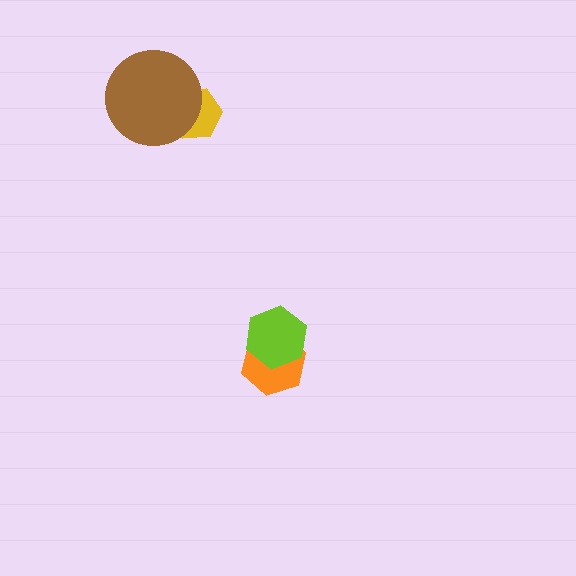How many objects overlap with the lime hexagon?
1 object overlaps with the lime hexagon.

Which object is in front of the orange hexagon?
The lime hexagon is in front of the orange hexagon.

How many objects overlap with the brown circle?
1 object overlaps with the brown circle.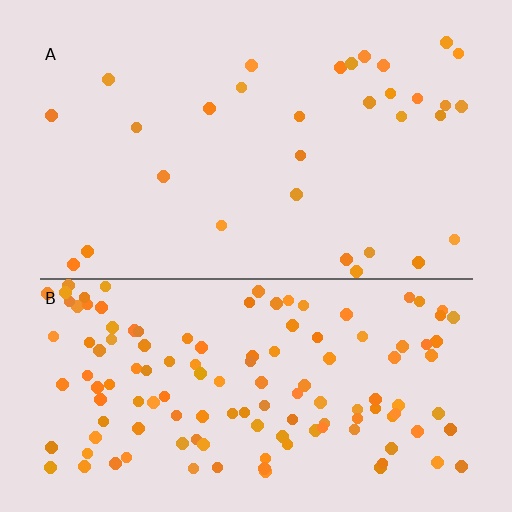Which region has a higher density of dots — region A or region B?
B (the bottom).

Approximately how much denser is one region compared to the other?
Approximately 4.2× — region B over region A.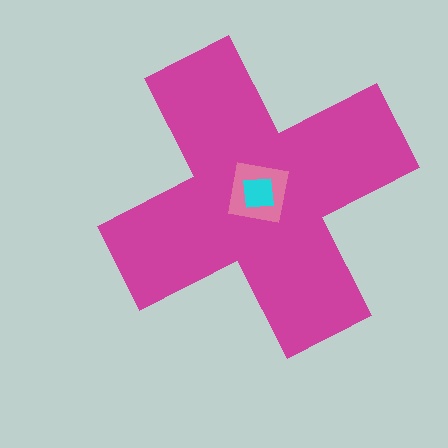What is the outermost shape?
The magenta cross.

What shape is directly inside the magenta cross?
The pink square.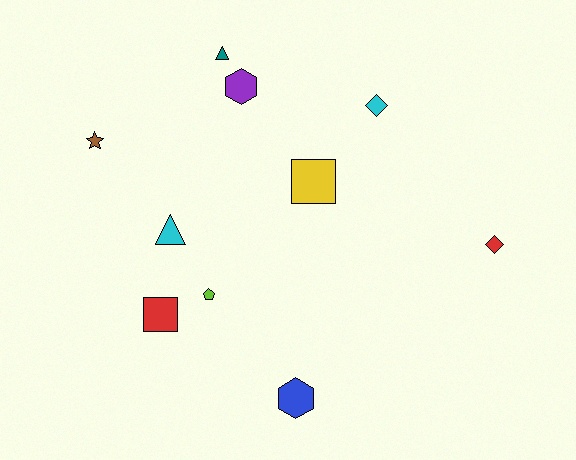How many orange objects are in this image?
There are no orange objects.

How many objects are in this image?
There are 10 objects.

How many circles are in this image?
There are no circles.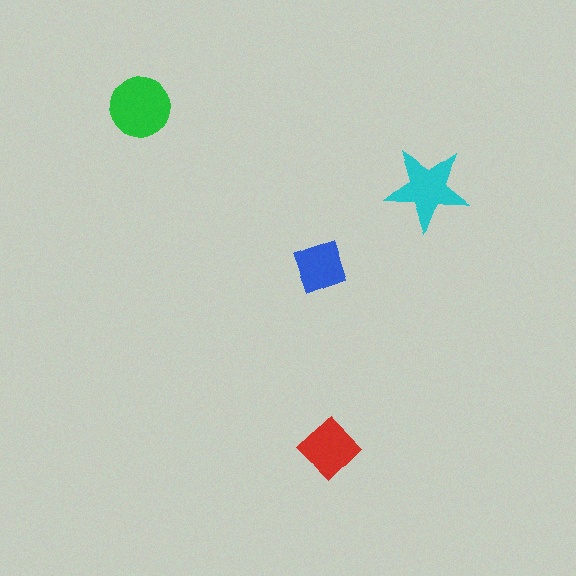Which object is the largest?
The green circle.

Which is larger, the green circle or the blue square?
The green circle.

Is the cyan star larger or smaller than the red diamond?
Larger.